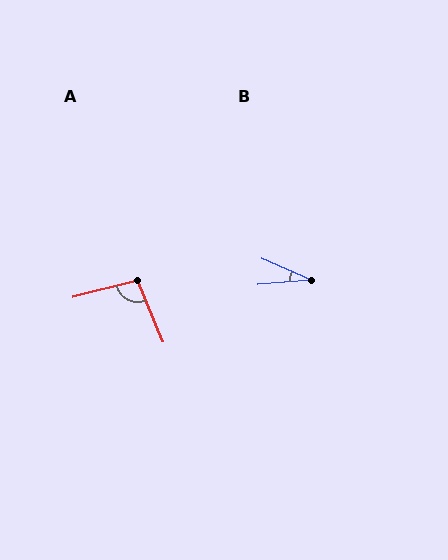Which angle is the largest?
A, at approximately 98 degrees.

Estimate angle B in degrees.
Approximately 28 degrees.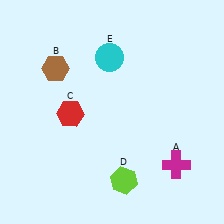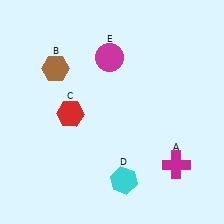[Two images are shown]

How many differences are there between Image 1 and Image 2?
There are 2 differences between the two images.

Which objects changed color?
D changed from lime to cyan. E changed from cyan to magenta.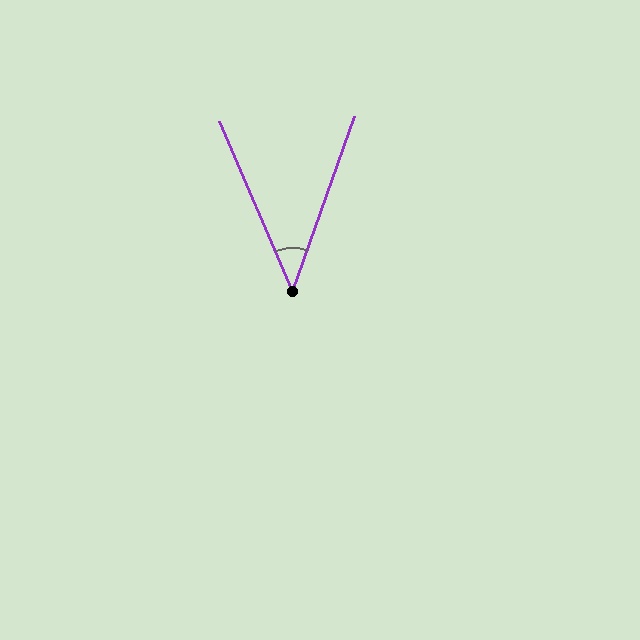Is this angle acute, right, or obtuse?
It is acute.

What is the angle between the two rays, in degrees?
Approximately 43 degrees.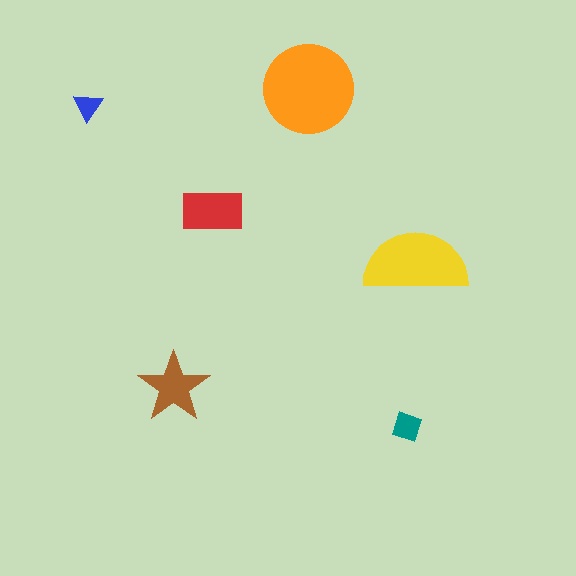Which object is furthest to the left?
The blue triangle is leftmost.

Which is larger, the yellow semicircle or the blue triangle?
The yellow semicircle.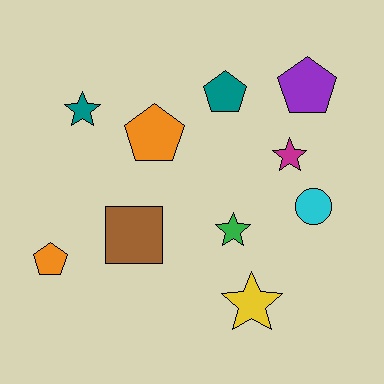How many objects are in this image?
There are 10 objects.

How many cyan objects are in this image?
There is 1 cyan object.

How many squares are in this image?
There is 1 square.